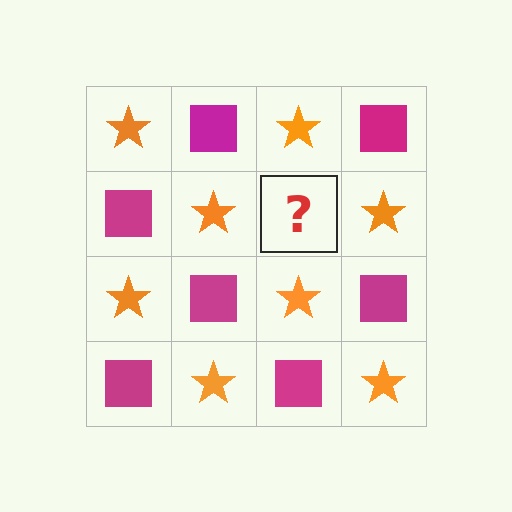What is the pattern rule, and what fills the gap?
The rule is that it alternates orange star and magenta square in a checkerboard pattern. The gap should be filled with a magenta square.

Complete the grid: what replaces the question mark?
The question mark should be replaced with a magenta square.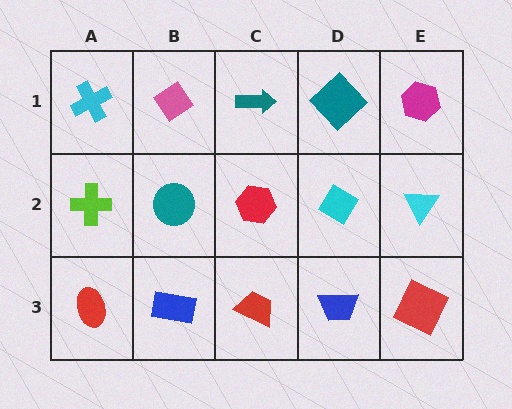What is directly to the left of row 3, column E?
A blue trapezoid.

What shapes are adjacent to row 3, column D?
A cyan diamond (row 2, column D), a red trapezoid (row 3, column C), a red square (row 3, column E).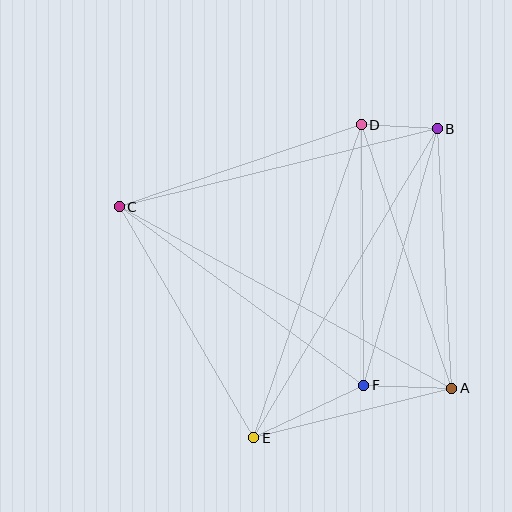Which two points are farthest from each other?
Points A and C are farthest from each other.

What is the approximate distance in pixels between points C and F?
The distance between C and F is approximately 303 pixels.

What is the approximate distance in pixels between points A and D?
The distance between A and D is approximately 278 pixels.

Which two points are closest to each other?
Points B and D are closest to each other.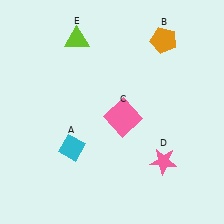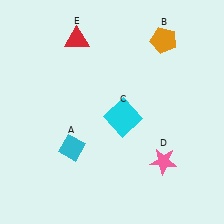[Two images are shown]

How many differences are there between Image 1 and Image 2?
There are 2 differences between the two images.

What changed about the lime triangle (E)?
In Image 1, E is lime. In Image 2, it changed to red.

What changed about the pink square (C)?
In Image 1, C is pink. In Image 2, it changed to cyan.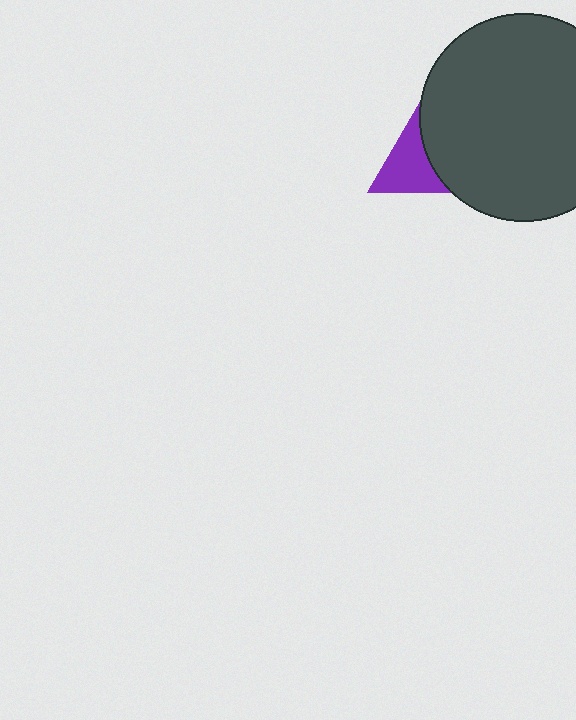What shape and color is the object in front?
The object in front is a dark gray circle.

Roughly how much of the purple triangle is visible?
About half of it is visible (roughly 55%).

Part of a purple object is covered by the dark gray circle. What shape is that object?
It is a triangle.